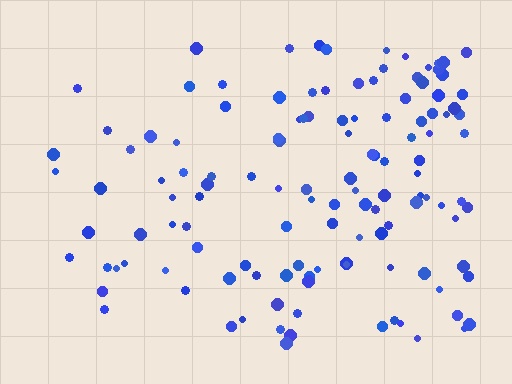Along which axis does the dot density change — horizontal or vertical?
Horizontal.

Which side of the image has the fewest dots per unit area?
The left.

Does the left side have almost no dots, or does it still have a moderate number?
Still a moderate number, just noticeably fewer than the right.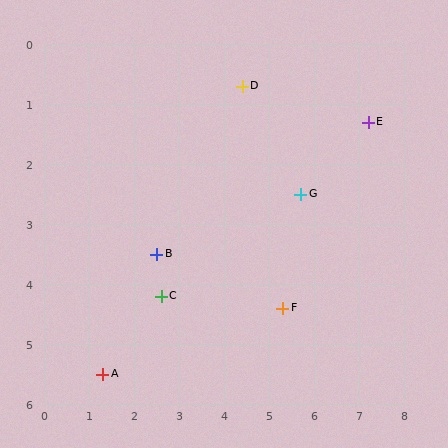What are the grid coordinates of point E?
Point E is at approximately (7.2, 1.3).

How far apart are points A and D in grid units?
Points A and D are about 5.7 grid units apart.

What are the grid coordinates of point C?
Point C is at approximately (2.6, 4.2).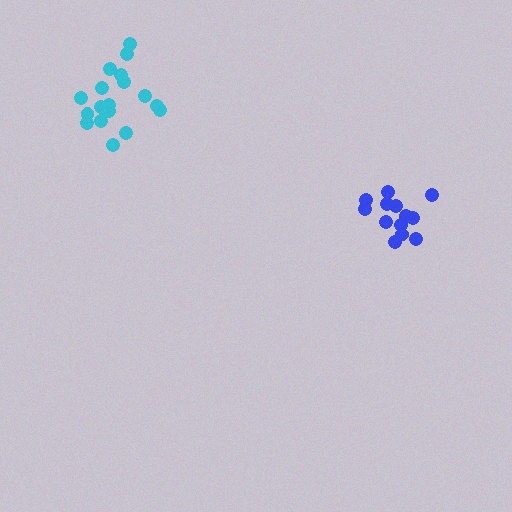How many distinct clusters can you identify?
There are 2 distinct clusters.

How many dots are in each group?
Group 1: 13 dots, Group 2: 18 dots (31 total).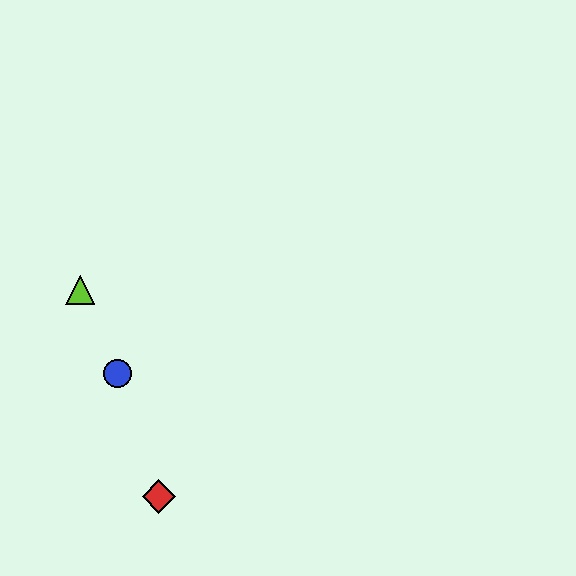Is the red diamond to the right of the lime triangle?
Yes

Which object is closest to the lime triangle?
The blue circle is closest to the lime triangle.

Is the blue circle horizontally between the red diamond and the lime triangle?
Yes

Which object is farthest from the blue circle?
The red diamond is farthest from the blue circle.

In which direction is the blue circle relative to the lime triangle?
The blue circle is below the lime triangle.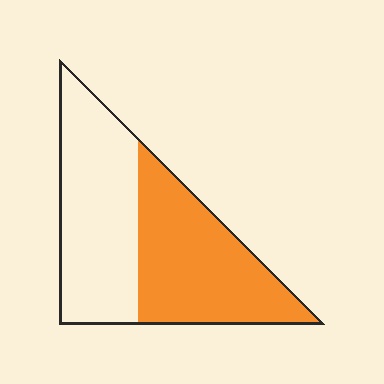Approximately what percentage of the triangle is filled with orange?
Approximately 50%.